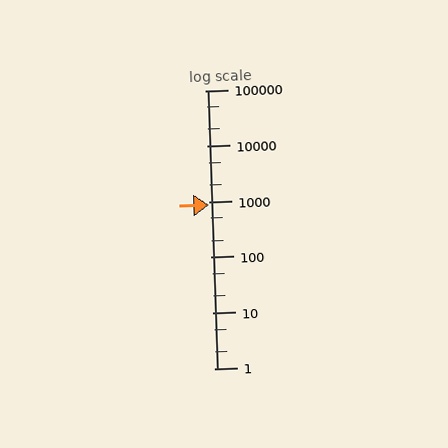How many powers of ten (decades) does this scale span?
The scale spans 5 decades, from 1 to 100000.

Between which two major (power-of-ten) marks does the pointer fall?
The pointer is between 100 and 1000.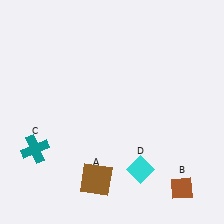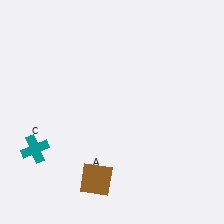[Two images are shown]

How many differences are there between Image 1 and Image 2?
There are 2 differences between the two images.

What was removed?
The cyan diamond (D), the brown diamond (B) were removed in Image 2.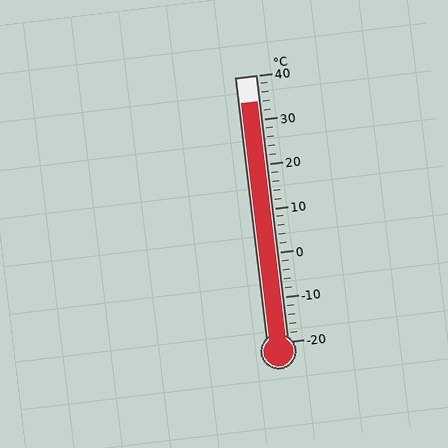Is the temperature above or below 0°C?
The temperature is above 0°C.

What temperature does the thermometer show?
The thermometer shows approximately 34°C.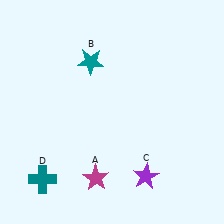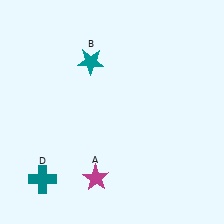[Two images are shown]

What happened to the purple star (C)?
The purple star (C) was removed in Image 2. It was in the bottom-right area of Image 1.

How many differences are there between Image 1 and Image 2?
There is 1 difference between the two images.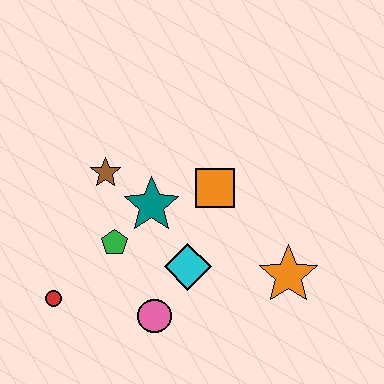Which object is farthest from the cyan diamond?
The red circle is farthest from the cyan diamond.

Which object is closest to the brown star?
The teal star is closest to the brown star.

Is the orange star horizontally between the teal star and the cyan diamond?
No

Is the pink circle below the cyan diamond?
Yes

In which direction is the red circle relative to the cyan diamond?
The red circle is to the left of the cyan diamond.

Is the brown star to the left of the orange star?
Yes